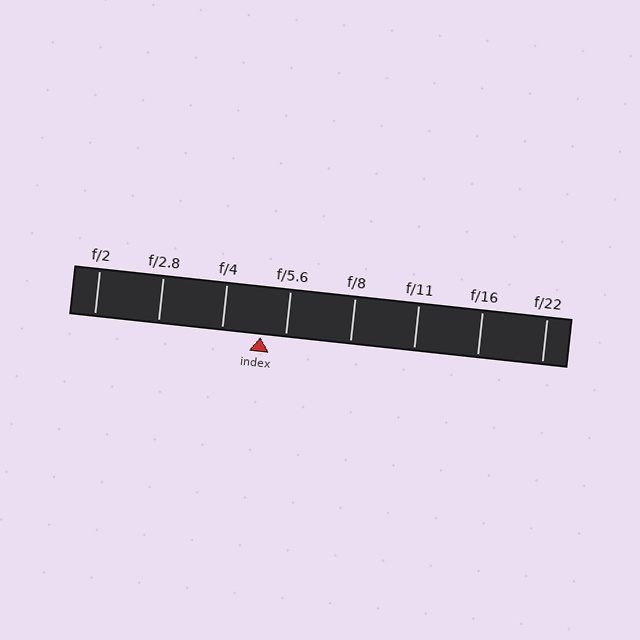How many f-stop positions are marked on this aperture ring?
There are 8 f-stop positions marked.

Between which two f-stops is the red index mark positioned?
The index mark is between f/4 and f/5.6.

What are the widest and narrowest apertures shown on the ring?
The widest aperture shown is f/2 and the narrowest is f/22.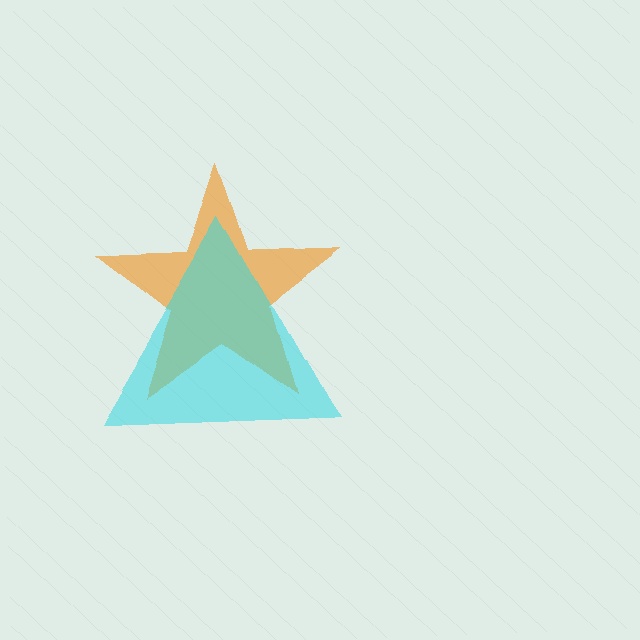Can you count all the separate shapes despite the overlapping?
Yes, there are 2 separate shapes.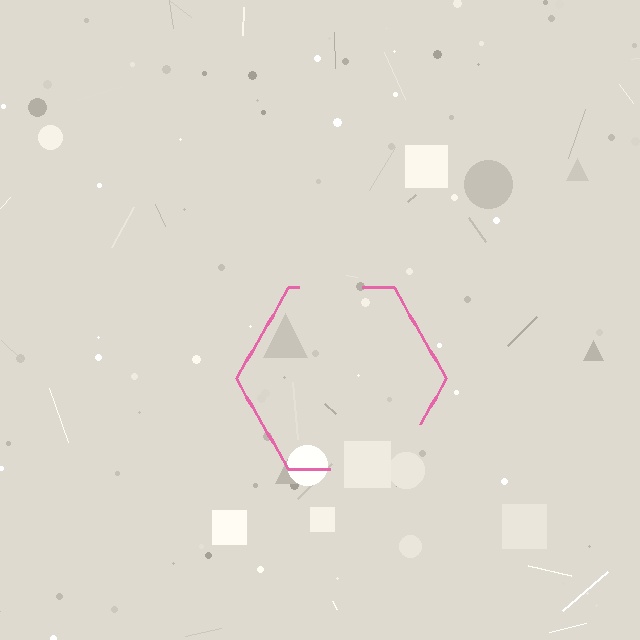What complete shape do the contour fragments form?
The contour fragments form a hexagon.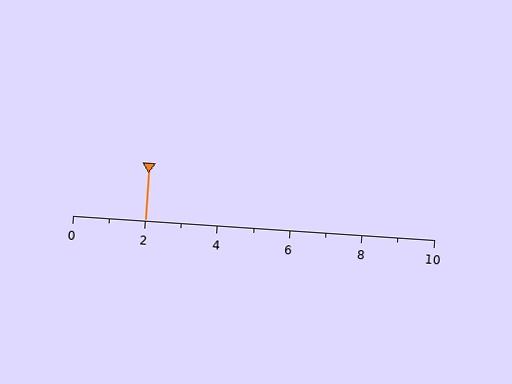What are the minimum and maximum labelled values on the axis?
The axis runs from 0 to 10.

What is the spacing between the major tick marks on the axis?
The major ticks are spaced 2 apart.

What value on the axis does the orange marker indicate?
The marker indicates approximately 2.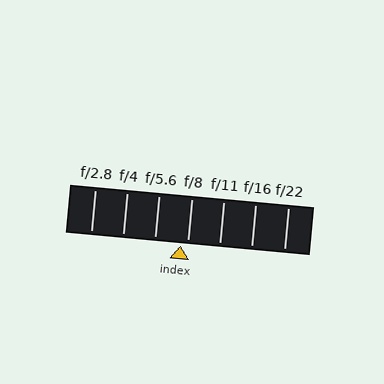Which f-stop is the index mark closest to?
The index mark is closest to f/8.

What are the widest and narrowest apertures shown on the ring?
The widest aperture shown is f/2.8 and the narrowest is f/22.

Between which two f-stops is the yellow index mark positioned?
The index mark is between f/5.6 and f/8.